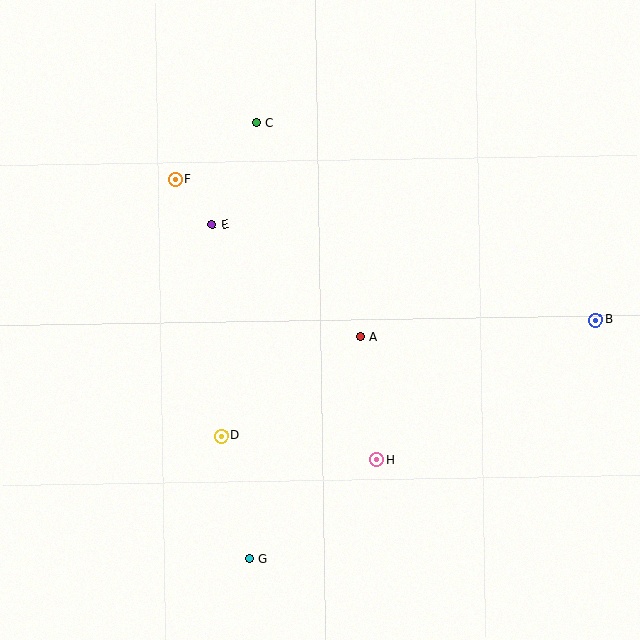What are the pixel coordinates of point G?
Point G is at (249, 559).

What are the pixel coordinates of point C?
Point C is at (256, 123).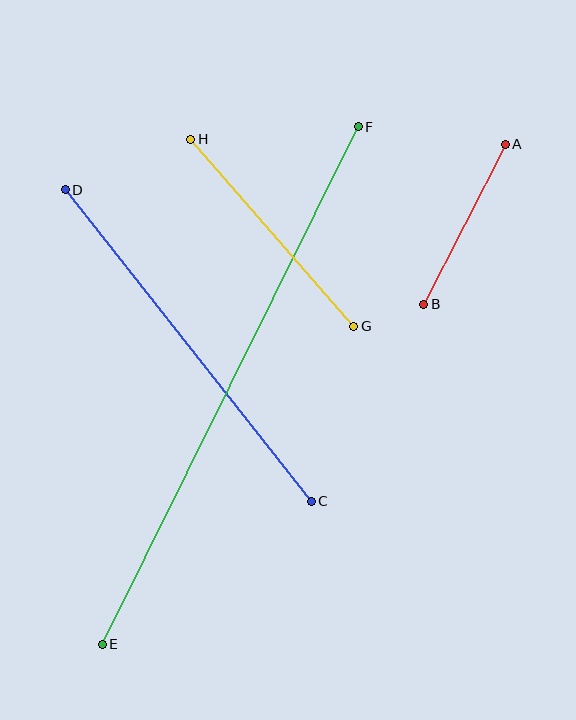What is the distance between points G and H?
The distance is approximately 248 pixels.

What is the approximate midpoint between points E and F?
The midpoint is at approximately (230, 386) pixels.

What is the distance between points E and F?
The distance is approximately 577 pixels.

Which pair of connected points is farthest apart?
Points E and F are farthest apart.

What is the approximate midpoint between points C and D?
The midpoint is at approximately (188, 346) pixels.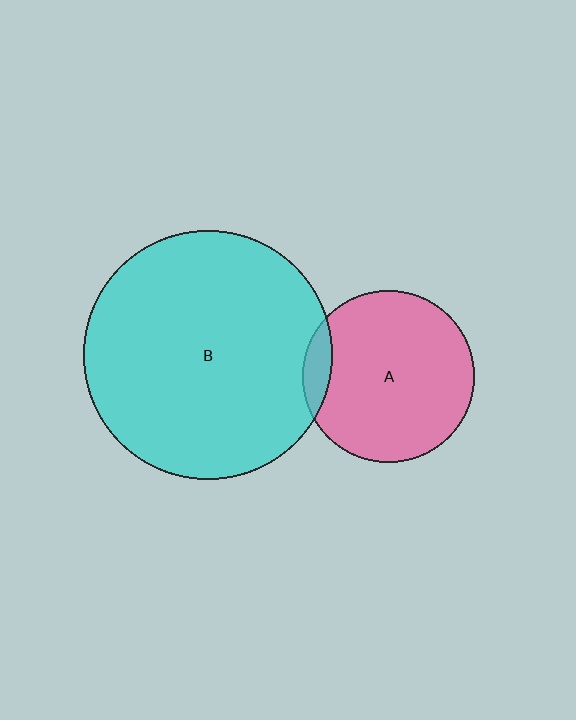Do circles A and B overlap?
Yes.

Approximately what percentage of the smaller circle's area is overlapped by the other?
Approximately 10%.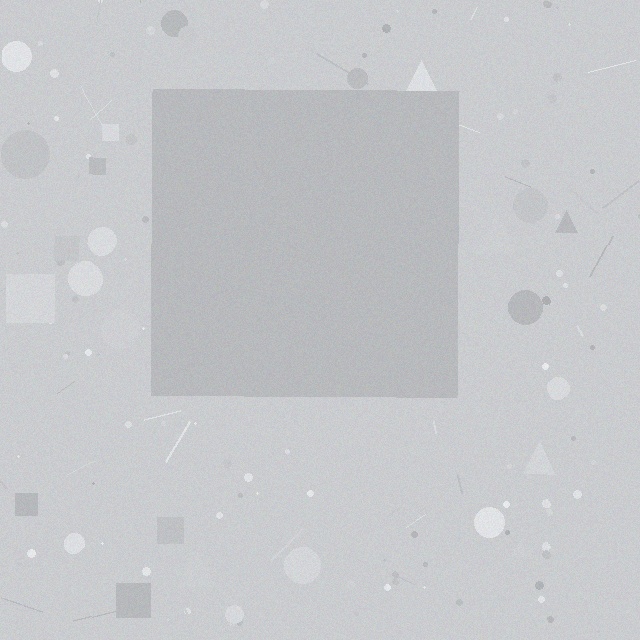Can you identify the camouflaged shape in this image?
The camouflaged shape is a square.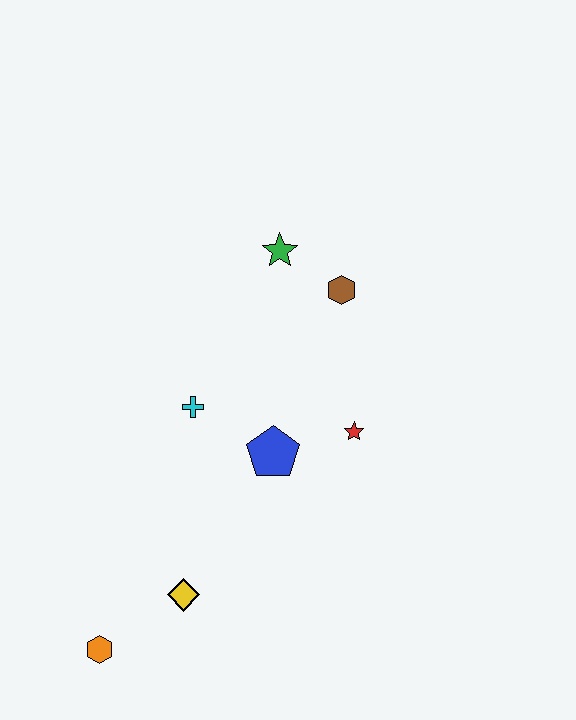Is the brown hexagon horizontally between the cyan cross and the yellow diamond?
No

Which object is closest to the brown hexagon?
The green star is closest to the brown hexagon.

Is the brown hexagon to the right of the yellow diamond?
Yes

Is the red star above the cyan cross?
No